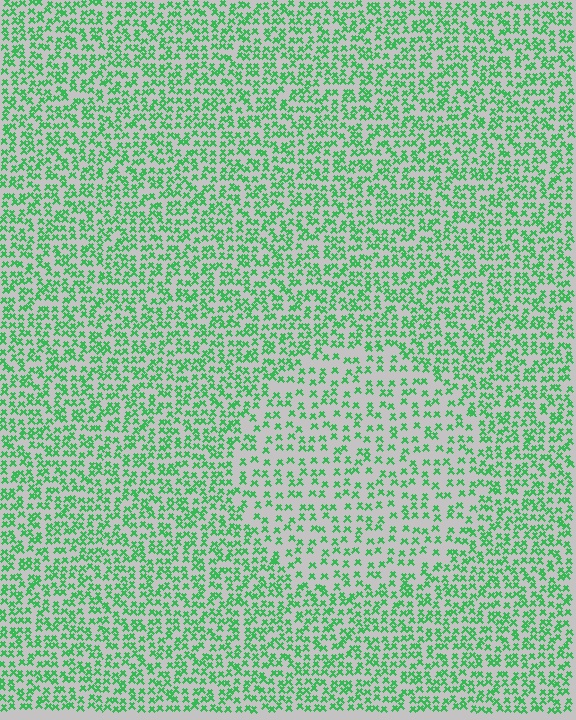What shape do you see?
I see a circle.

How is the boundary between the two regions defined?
The boundary is defined by a change in element density (approximately 1.7x ratio). All elements are the same color, size, and shape.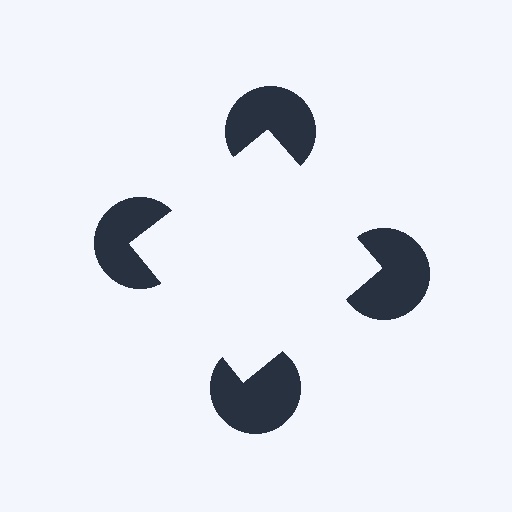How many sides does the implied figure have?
4 sides.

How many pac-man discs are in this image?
There are 4 — one at each vertex of the illusory square.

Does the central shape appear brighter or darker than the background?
It typically appears slightly brighter than the background, even though no actual brightness change is drawn.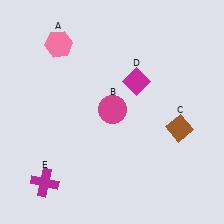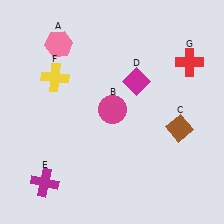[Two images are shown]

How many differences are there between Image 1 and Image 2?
There are 2 differences between the two images.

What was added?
A yellow cross (F), a red cross (G) were added in Image 2.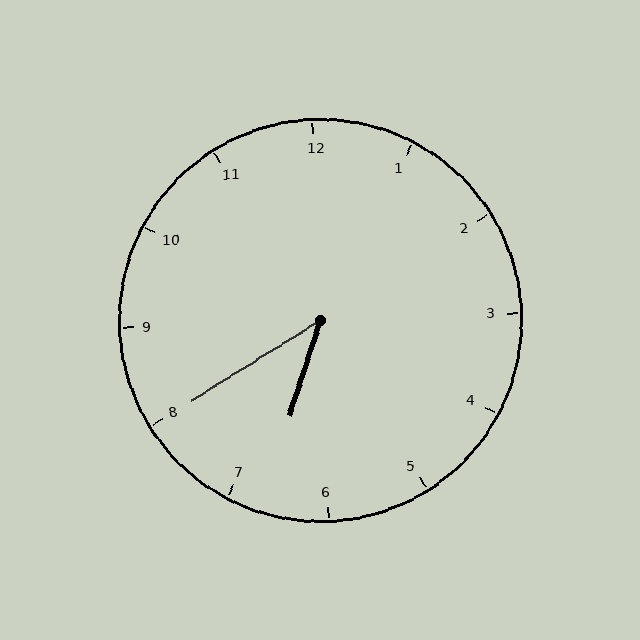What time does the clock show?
6:40.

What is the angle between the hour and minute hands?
Approximately 40 degrees.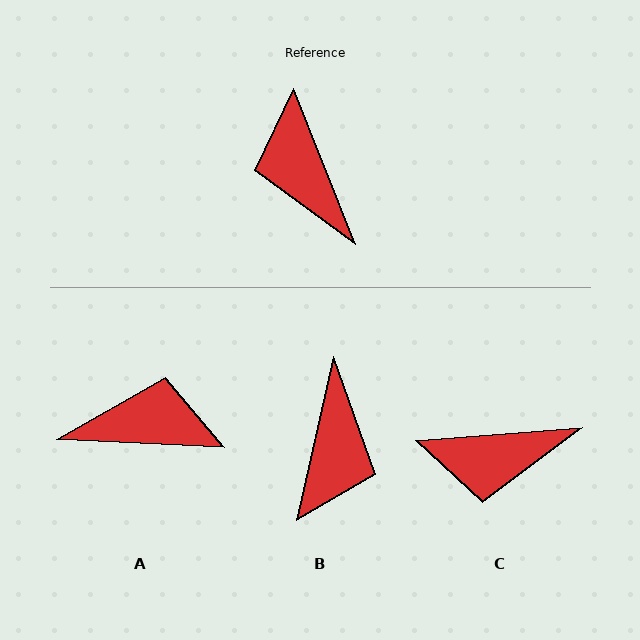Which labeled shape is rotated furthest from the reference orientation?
B, about 146 degrees away.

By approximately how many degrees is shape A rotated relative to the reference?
Approximately 114 degrees clockwise.